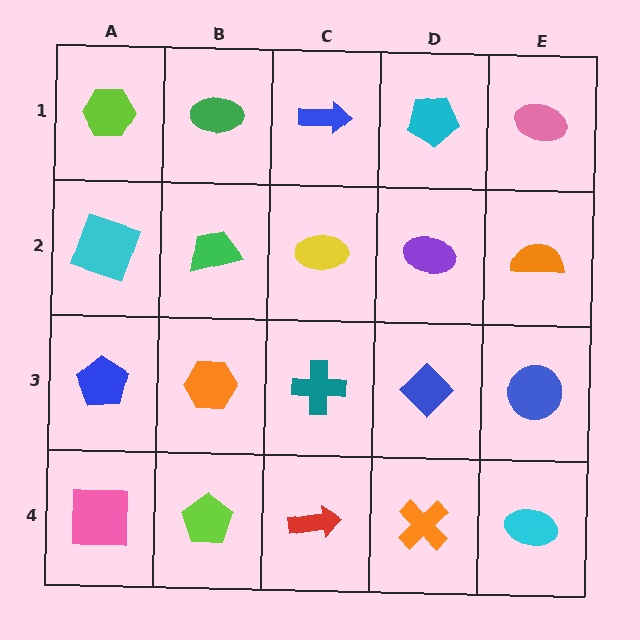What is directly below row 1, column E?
An orange semicircle.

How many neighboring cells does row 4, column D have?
3.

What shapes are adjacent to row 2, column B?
A green ellipse (row 1, column B), an orange hexagon (row 3, column B), a cyan square (row 2, column A), a yellow ellipse (row 2, column C).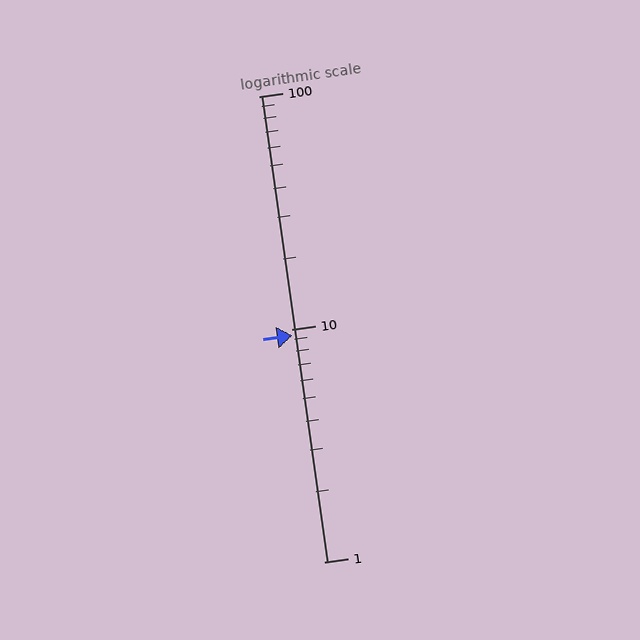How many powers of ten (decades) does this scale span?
The scale spans 2 decades, from 1 to 100.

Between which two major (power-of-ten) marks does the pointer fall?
The pointer is between 1 and 10.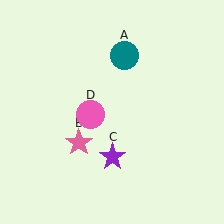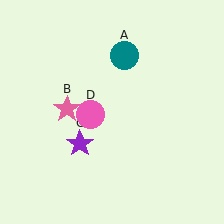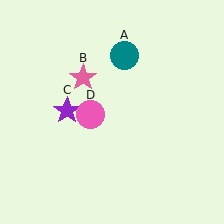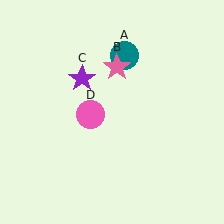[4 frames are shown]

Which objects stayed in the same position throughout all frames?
Teal circle (object A) and pink circle (object D) remained stationary.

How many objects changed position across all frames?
2 objects changed position: pink star (object B), purple star (object C).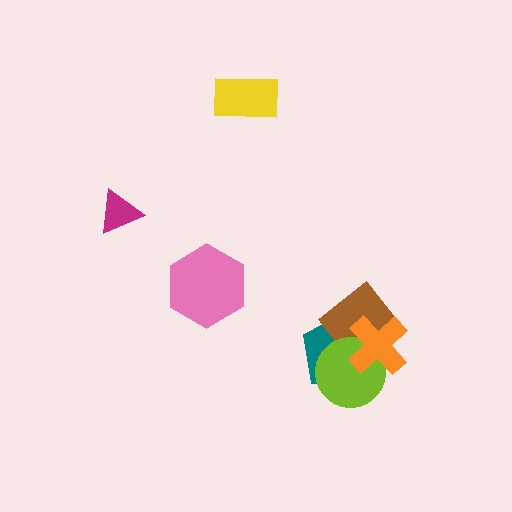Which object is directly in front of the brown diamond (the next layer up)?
The lime circle is directly in front of the brown diamond.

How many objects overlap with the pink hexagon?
0 objects overlap with the pink hexagon.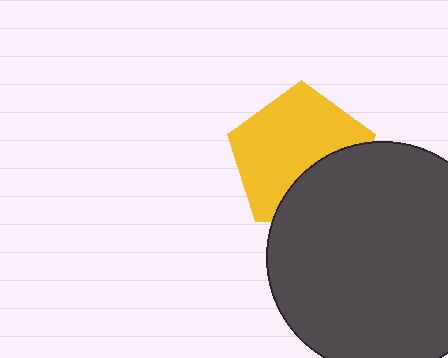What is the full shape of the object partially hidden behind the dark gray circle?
The partially hidden object is a yellow pentagon.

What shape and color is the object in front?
The object in front is a dark gray circle.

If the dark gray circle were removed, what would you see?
You would see the complete yellow pentagon.